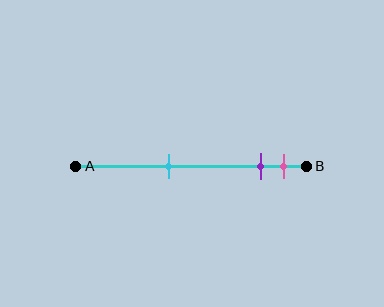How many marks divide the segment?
There are 3 marks dividing the segment.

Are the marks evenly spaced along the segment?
No, the marks are not evenly spaced.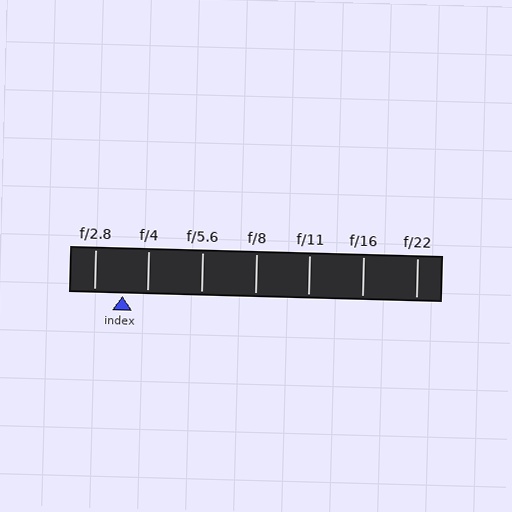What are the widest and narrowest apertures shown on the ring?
The widest aperture shown is f/2.8 and the narrowest is f/22.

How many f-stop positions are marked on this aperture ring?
There are 7 f-stop positions marked.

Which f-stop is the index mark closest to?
The index mark is closest to f/4.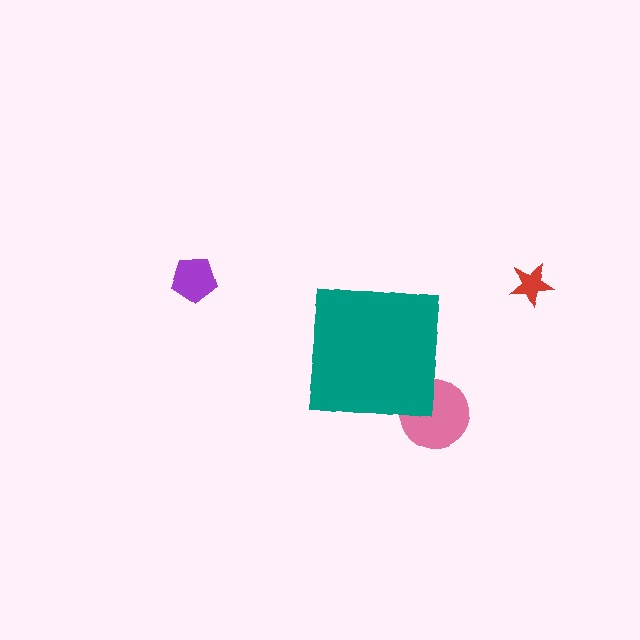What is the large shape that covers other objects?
A teal square.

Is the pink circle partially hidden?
Yes, the pink circle is partially hidden behind the teal square.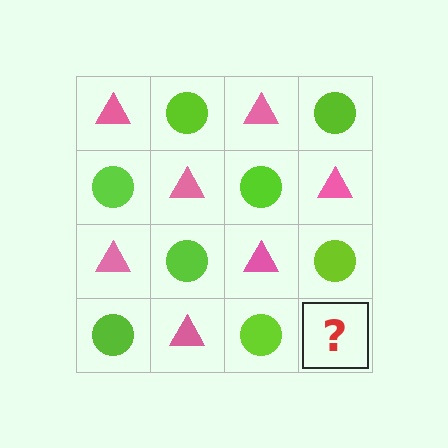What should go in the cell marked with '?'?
The missing cell should contain a pink triangle.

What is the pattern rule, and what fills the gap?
The rule is that it alternates pink triangle and lime circle in a checkerboard pattern. The gap should be filled with a pink triangle.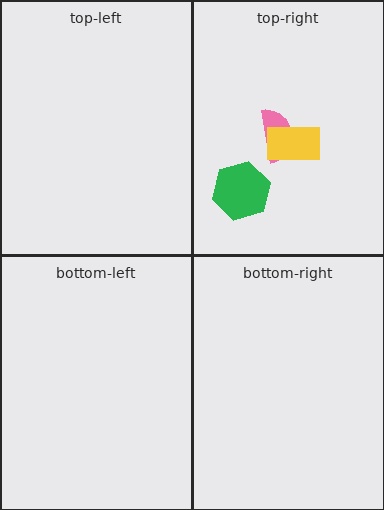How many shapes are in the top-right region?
3.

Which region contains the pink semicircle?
The top-right region.